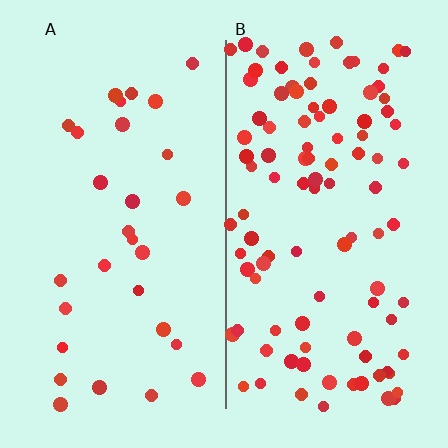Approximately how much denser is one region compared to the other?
Approximately 3.4× — region B over region A.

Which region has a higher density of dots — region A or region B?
B (the right).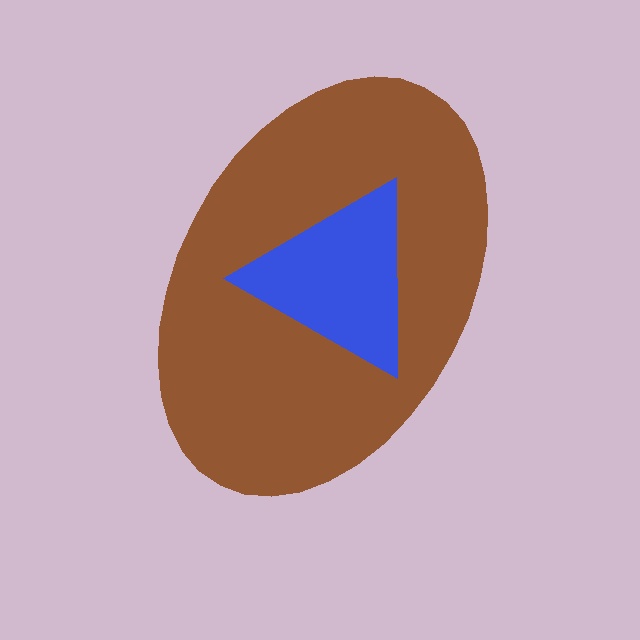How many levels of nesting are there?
2.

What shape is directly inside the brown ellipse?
The blue triangle.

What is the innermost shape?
The blue triangle.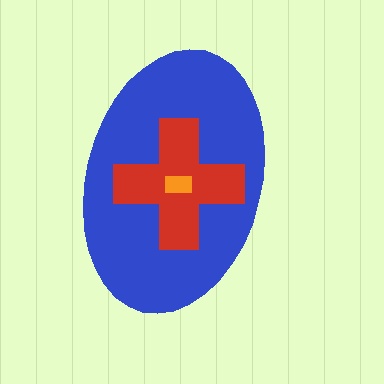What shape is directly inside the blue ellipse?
The red cross.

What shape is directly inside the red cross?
The orange rectangle.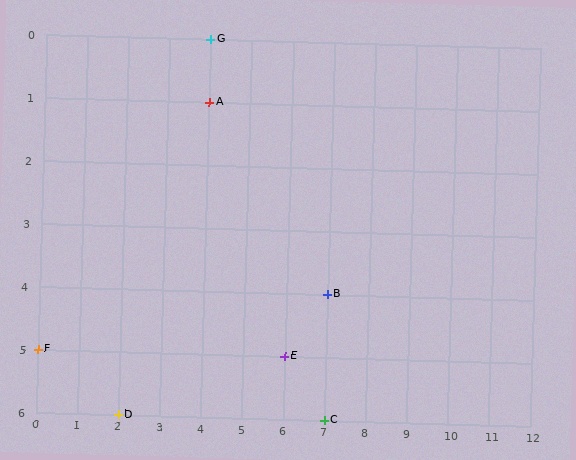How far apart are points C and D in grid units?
Points C and D are 5 columns apart.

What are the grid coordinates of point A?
Point A is at grid coordinates (4, 1).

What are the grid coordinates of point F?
Point F is at grid coordinates (0, 5).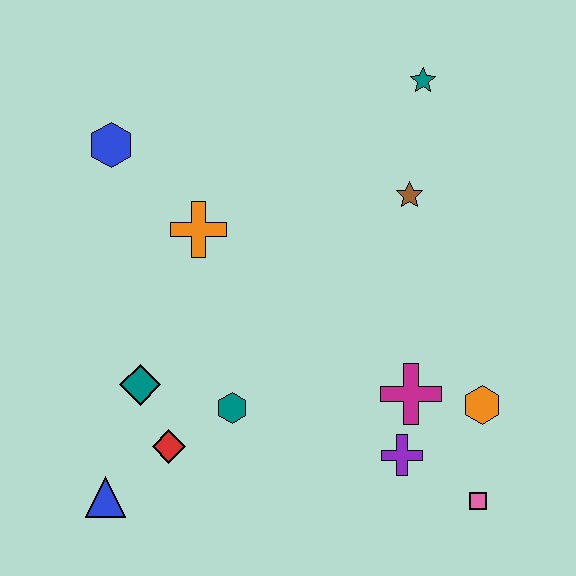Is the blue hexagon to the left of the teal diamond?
Yes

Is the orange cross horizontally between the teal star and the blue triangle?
Yes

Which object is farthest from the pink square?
The blue hexagon is farthest from the pink square.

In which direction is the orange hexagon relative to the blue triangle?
The orange hexagon is to the right of the blue triangle.